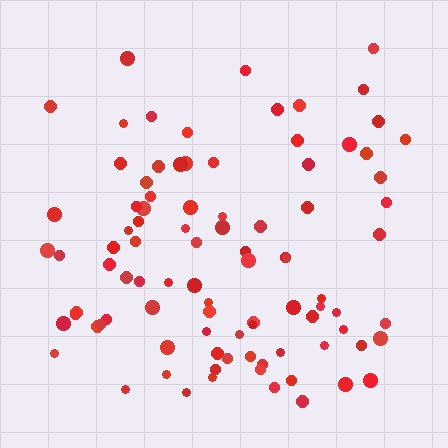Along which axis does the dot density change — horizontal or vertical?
Vertical.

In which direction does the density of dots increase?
From top to bottom, with the bottom side densest.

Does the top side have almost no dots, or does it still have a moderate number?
Still a moderate number, just noticeably fewer than the bottom.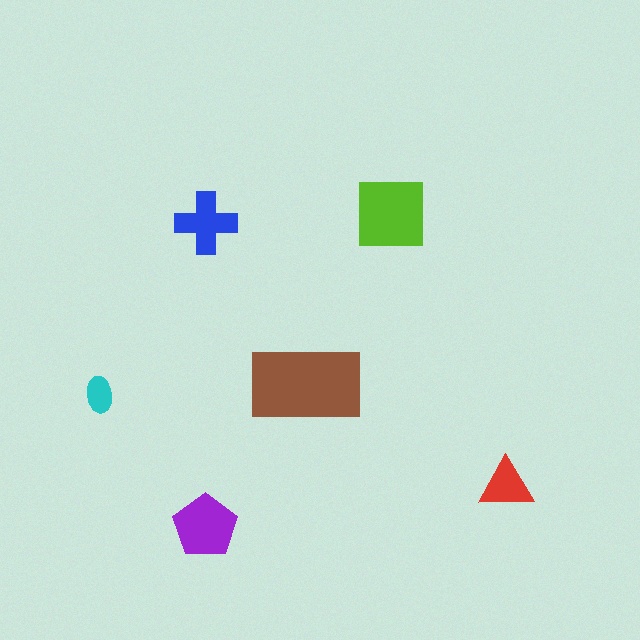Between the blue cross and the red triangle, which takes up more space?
The blue cross.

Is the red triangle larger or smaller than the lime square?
Smaller.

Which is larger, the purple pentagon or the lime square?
The lime square.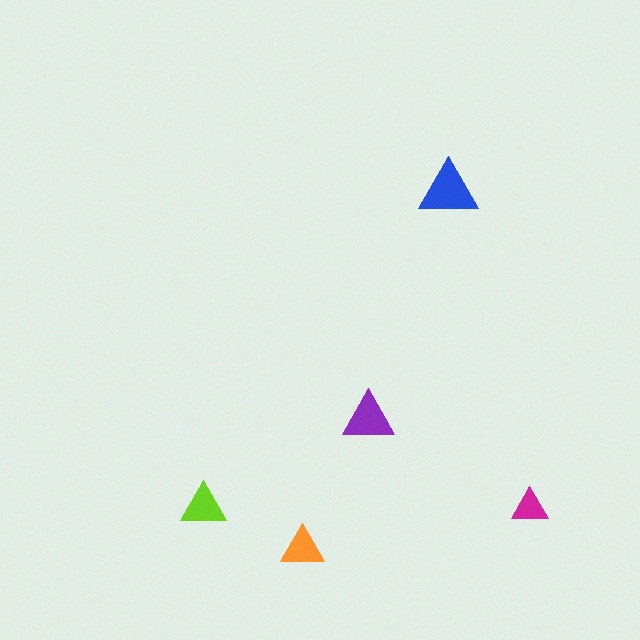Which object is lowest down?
The orange triangle is bottommost.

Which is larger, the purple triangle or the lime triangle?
The purple one.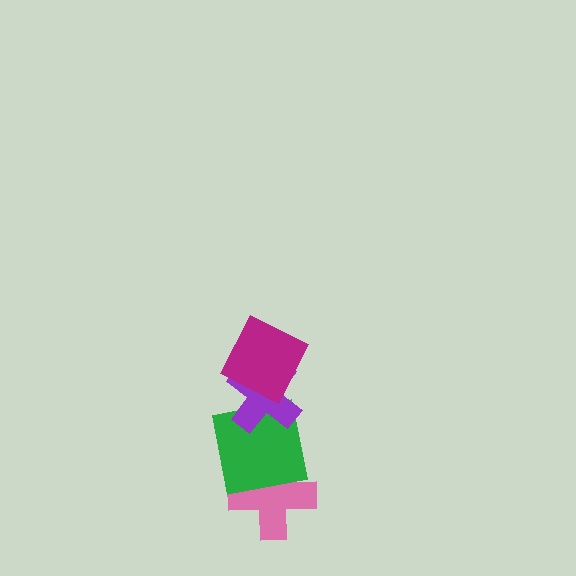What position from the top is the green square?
The green square is 3rd from the top.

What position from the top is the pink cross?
The pink cross is 4th from the top.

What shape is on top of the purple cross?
The magenta square is on top of the purple cross.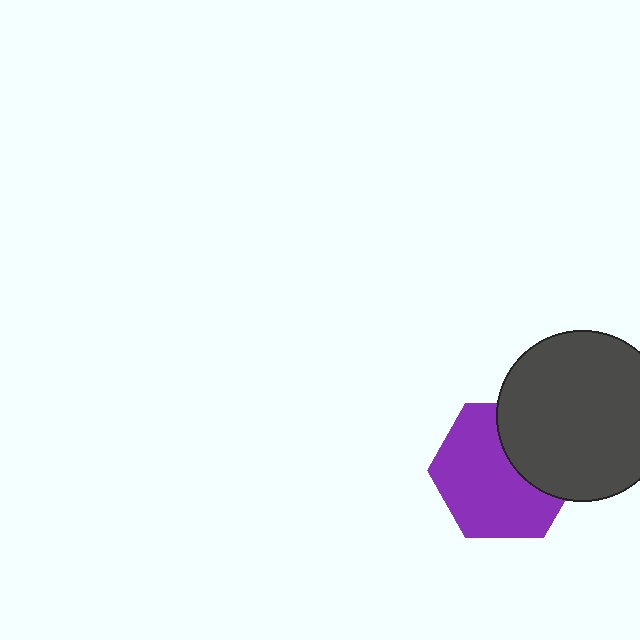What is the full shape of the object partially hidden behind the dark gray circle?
The partially hidden object is a purple hexagon.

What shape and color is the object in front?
The object in front is a dark gray circle.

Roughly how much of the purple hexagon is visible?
Most of it is visible (roughly 66%).